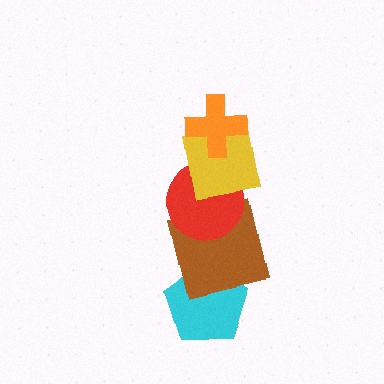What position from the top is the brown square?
The brown square is 4th from the top.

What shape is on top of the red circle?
The yellow square is on top of the red circle.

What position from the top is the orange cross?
The orange cross is 1st from the top.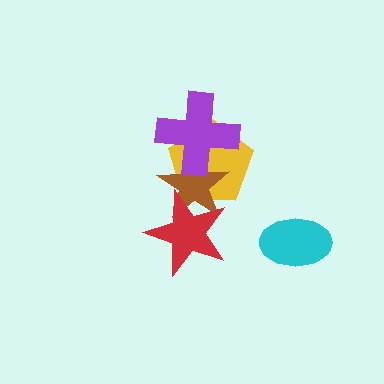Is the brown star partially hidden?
Yes, it is partially covered by another shape.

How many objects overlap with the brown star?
3 objects overlap with the brown star.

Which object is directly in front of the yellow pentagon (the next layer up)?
The brown star is directly in front of the yellow pentagon.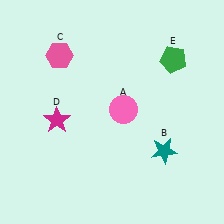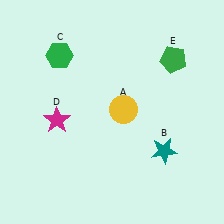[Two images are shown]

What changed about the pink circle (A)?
In Image 1, A is pink. In Image 2, it changed to yellow.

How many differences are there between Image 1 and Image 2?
There are 2 differences between the two images.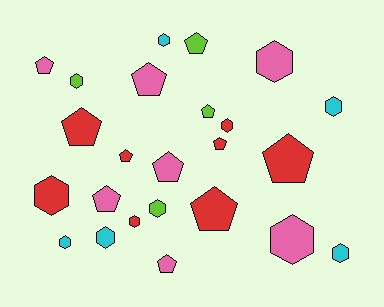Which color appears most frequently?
Red, with 8 objects.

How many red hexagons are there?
There are 3 red hexagons.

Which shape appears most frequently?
Hexagon, with 12 objects.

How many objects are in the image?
There are 24 objects.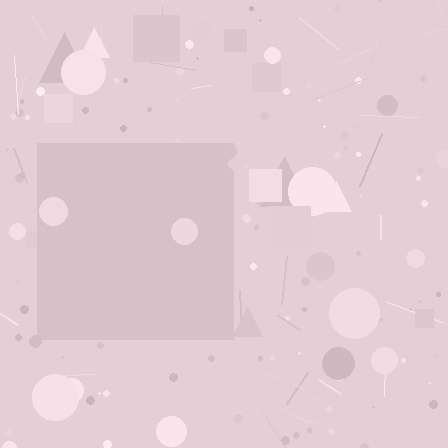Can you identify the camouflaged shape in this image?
The camouflaged shape is a square.